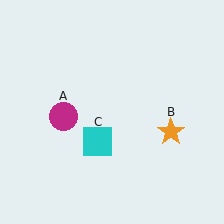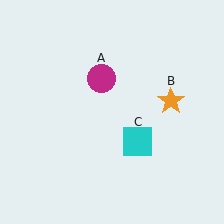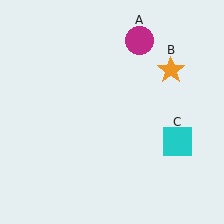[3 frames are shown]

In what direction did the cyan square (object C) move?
The cyan square (object C) moved right.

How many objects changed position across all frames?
3 objects changed position: magenta circle (object A), orange star (object B), cyan square (object C).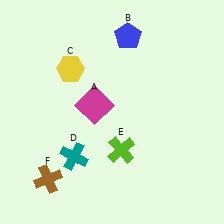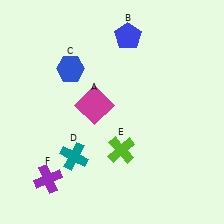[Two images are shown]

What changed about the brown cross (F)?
In Image 1, F is brown. In Image 2, it changed to purple.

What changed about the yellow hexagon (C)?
In Image 1, C is yellow. In Image 2, it changed to blue.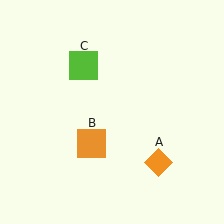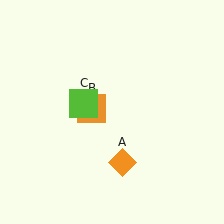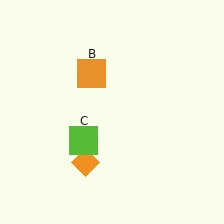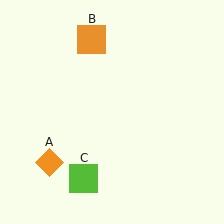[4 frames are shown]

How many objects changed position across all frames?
3 objects changed position: orange diamond (object A), orange square (object B), lime square (object C).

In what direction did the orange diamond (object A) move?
The orange diamond (object A) moved left.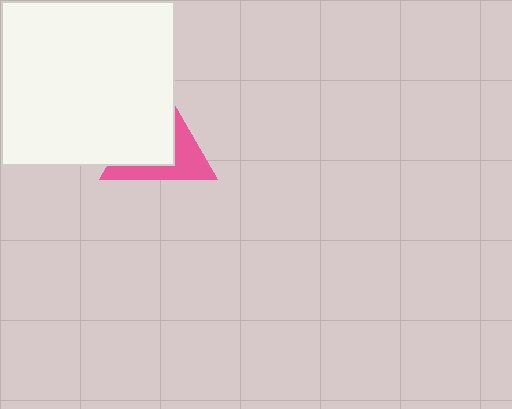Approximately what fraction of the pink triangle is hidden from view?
Roughly 58% of the pink triangle is hidden behind the white rectangle.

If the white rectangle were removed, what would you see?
You would see the complete pink triangle.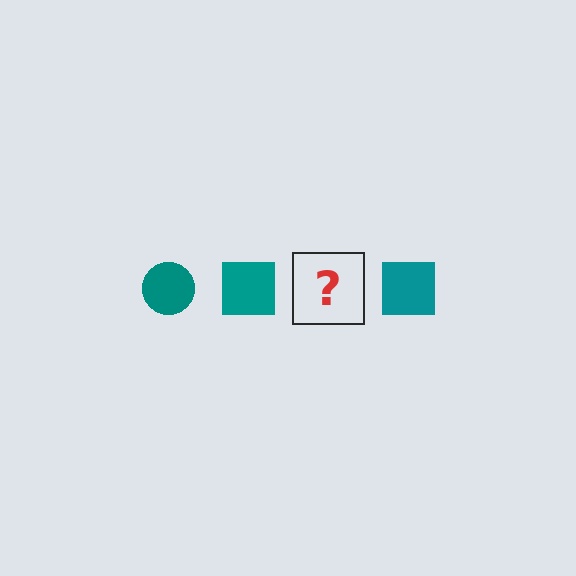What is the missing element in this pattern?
The missing element is a teal circle.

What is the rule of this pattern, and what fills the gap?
The rule is that the pattern cycles through circle, square shapes in teal. The gap should be filled with a teal circle.